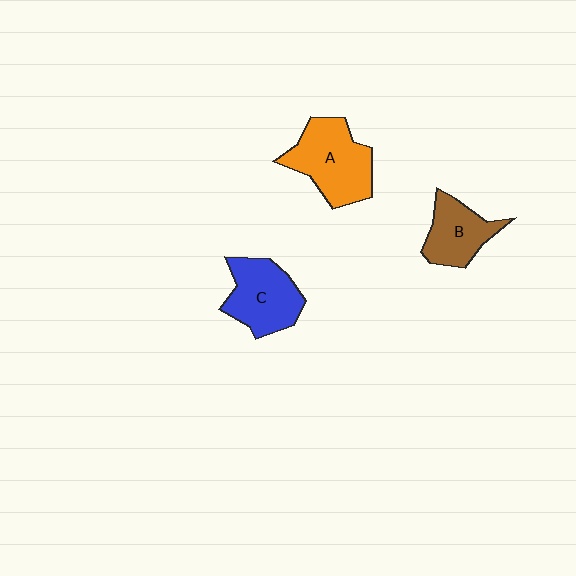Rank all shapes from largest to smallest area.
From largest to smallest: A (orange), C (blue), B (brown).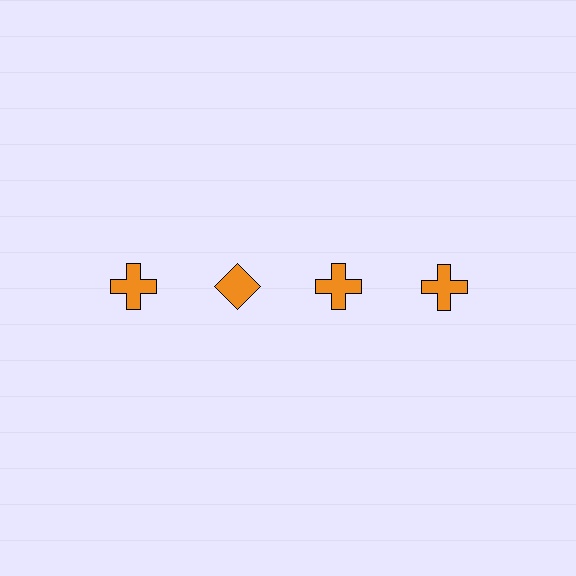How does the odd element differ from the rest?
It has a different shape: diamond instead of cross.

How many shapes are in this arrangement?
There are 4 shapes arranged in a grid pattern.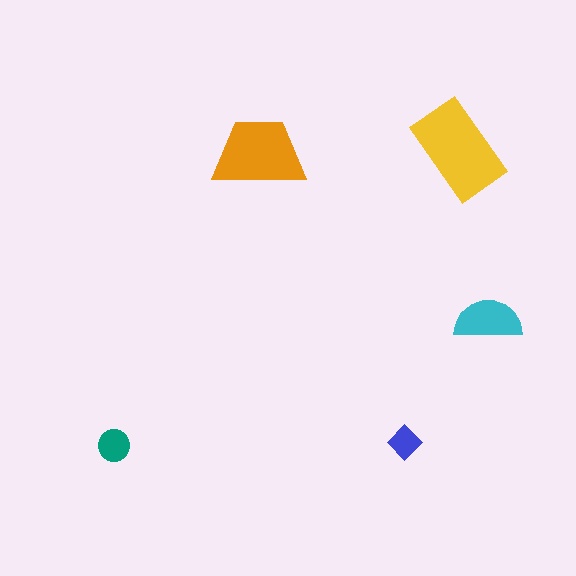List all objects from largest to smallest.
The yellow rectangle, the orange trapezoid, the cyan semicircle, the teal circle, the blue diamond.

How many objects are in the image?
There are 5 objects in the image.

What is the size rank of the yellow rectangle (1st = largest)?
1st.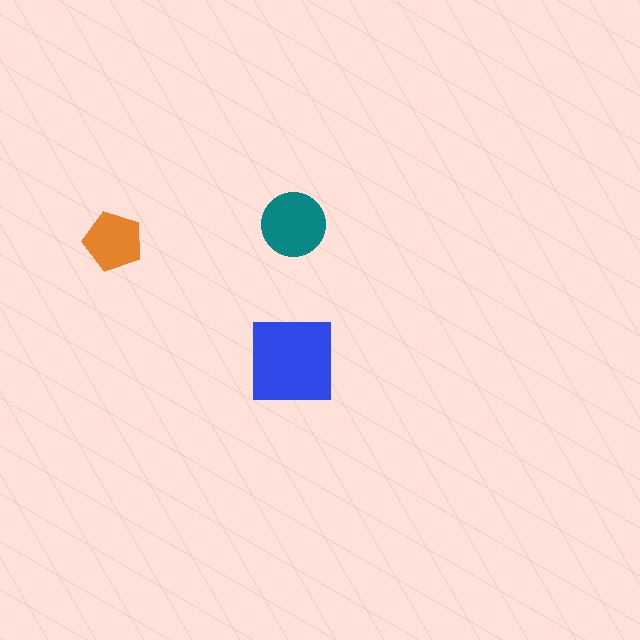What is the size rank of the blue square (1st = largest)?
1st.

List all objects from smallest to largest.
The orange pentagon, the teal circle, the blue square.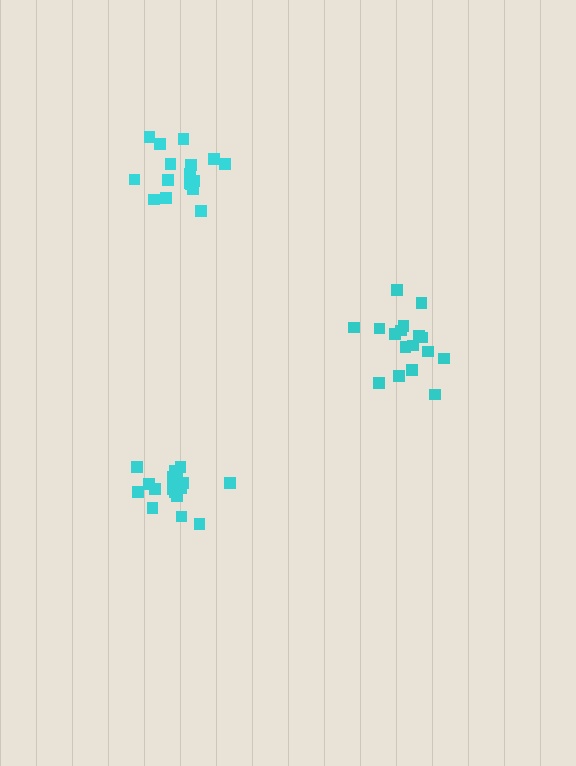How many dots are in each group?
Group 1: 17 dots, Group 2: 17 dots, Group 3: 17 dots (51 total).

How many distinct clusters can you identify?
There are 3 distinct clusters.